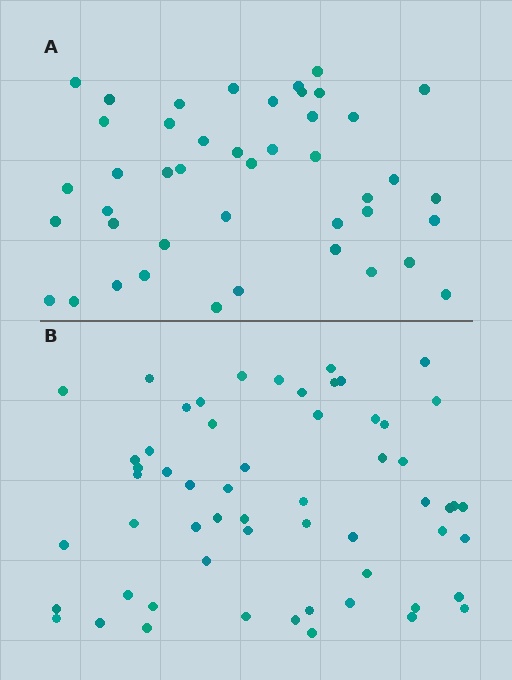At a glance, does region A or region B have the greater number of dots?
Region B (the bottom region) has more dots.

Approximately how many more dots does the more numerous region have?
Region B has approximately 15 more dots than region A.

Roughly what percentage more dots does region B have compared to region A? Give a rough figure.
About 30% more.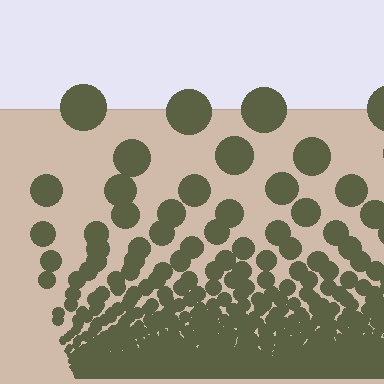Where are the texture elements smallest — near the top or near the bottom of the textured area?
Near the bottom.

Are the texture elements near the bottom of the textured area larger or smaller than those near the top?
Smaller. The gradient is inverted — elements near the bottom are smaller and denser.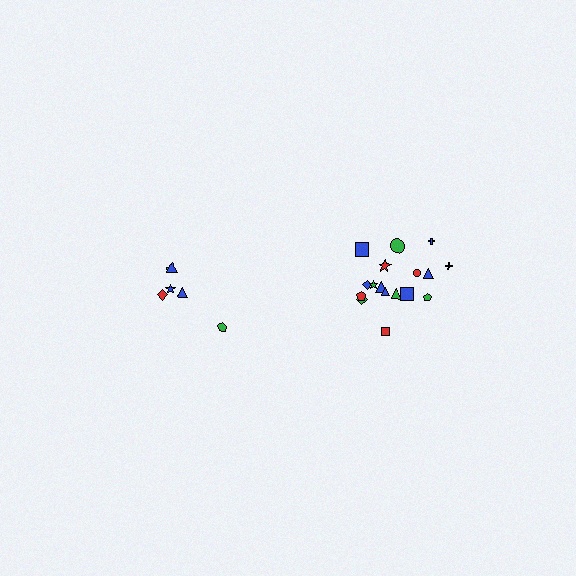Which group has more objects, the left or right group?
The right group.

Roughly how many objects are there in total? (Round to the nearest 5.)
Roughly 25 objects in total.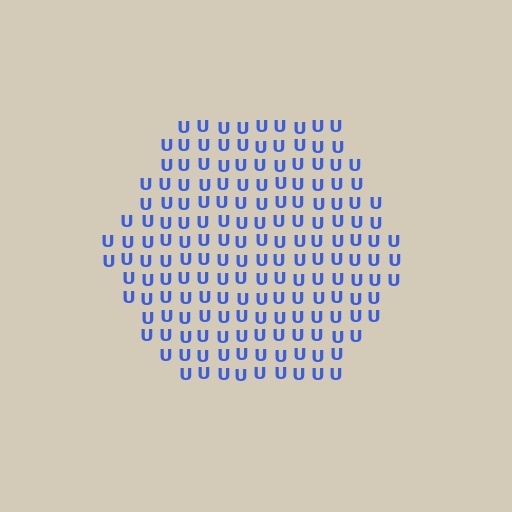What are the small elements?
The small elements are letter U's.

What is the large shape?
The large shape is a hexagon.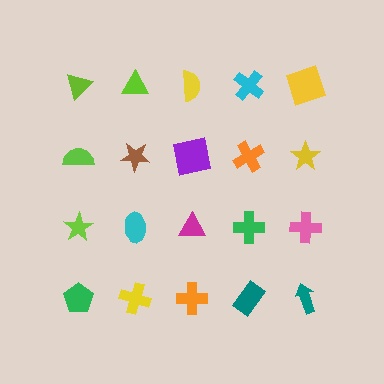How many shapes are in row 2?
5 shapes.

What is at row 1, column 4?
A cyan cross.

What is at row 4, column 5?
A teal arrow.